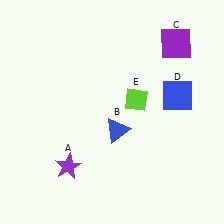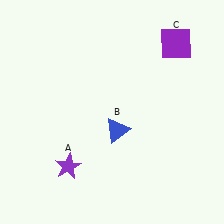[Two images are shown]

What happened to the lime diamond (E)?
The lime diamond (E) was removed in Image 2. It was in the top-right area of Image 1.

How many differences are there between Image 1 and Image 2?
There are 2 differences between the two images.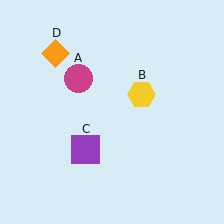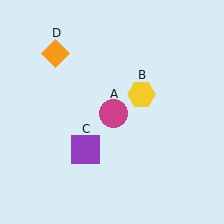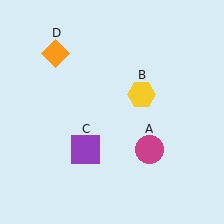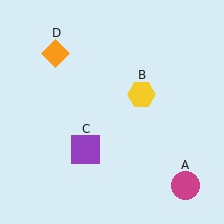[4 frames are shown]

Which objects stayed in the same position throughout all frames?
Yellow hexagon (object B) and purple square (object C) and orange diamond (object D) remained stationary.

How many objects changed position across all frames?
1 object changed position: magenta circle (object A).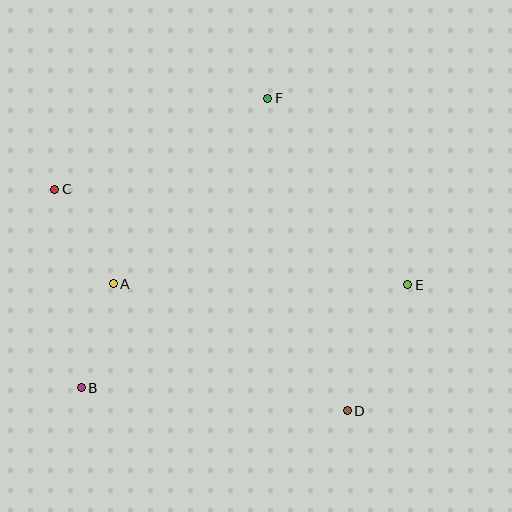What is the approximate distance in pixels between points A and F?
The distance between A and F is approximately 241 pixels.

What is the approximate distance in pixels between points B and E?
The distance between B and E is approximately 342 pixels.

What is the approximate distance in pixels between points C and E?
The distance between C and E is approximately 365 pixels.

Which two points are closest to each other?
Points A and B are closest to each other.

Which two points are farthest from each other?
Points C and D are farthest from each other.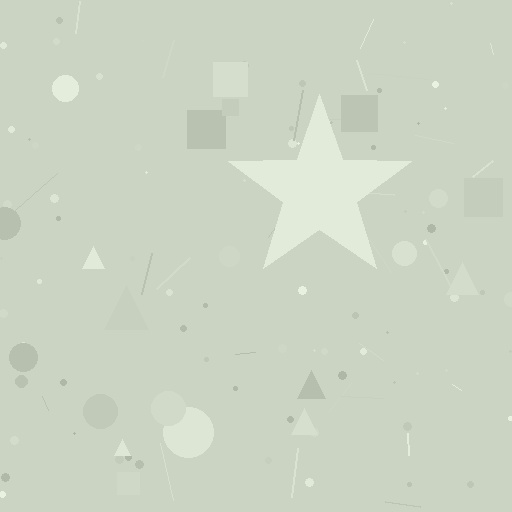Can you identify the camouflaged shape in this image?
The camouflaged shape is a star.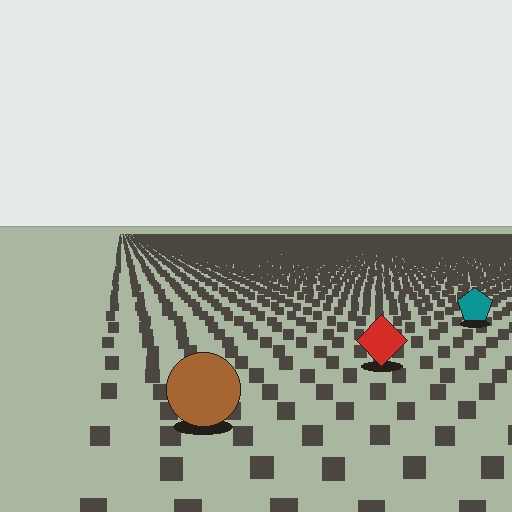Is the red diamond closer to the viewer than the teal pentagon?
Yes. The red diamond is closer — you can tell from the texture gradient: the ground texture is coarser near it.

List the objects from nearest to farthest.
From nearest to farthest: the brown circle, the red diamond, the teal pentagon.